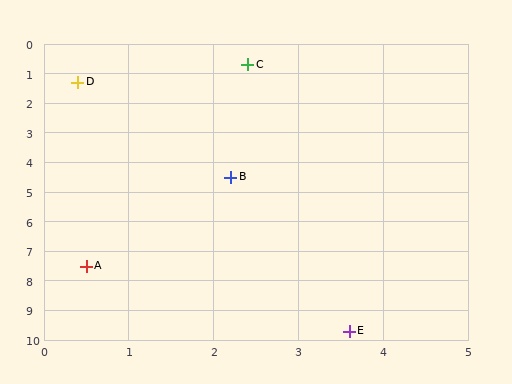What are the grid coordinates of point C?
Point C is at approximately (2.4, 0.7).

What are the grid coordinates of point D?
Point D is at approximately (0.4, 1.3).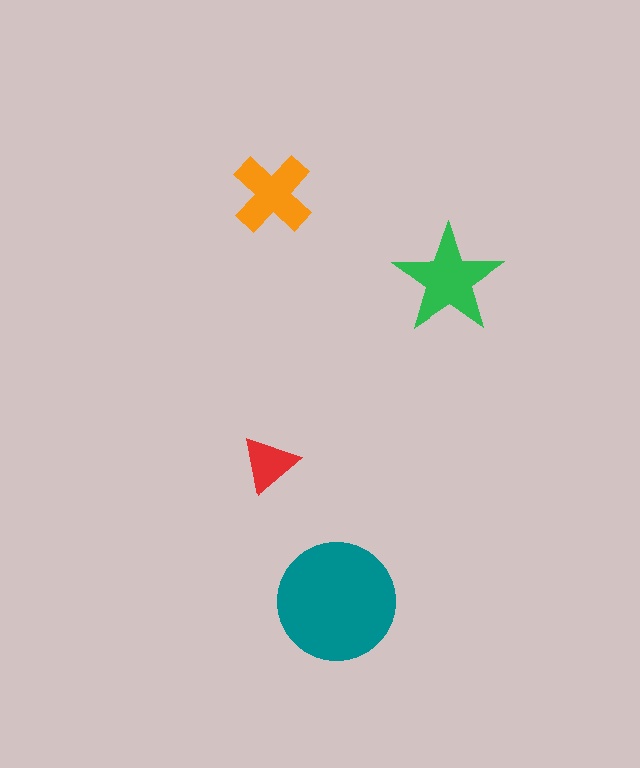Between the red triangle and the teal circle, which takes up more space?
The teal circle.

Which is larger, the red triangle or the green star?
The green star.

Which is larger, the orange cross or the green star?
The green star.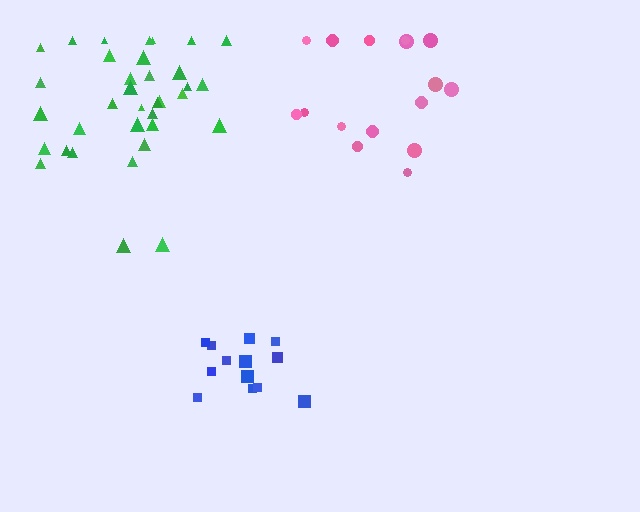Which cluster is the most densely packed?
Blue.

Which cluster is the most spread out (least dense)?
Pink.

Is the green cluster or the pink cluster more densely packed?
Green.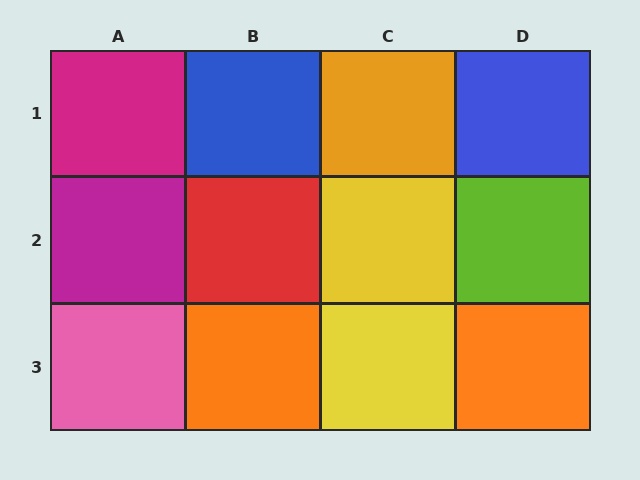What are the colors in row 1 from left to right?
Magenta, blue, orange, blue.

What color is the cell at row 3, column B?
Orange.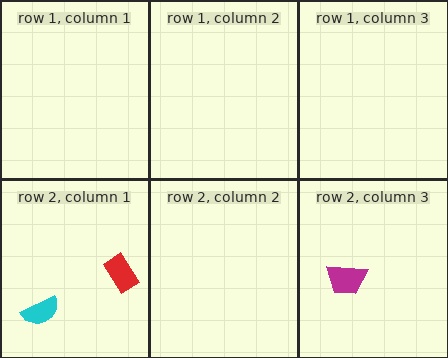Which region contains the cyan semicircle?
The row 2, column 1 region.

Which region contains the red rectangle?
The row 2, column 1 region.